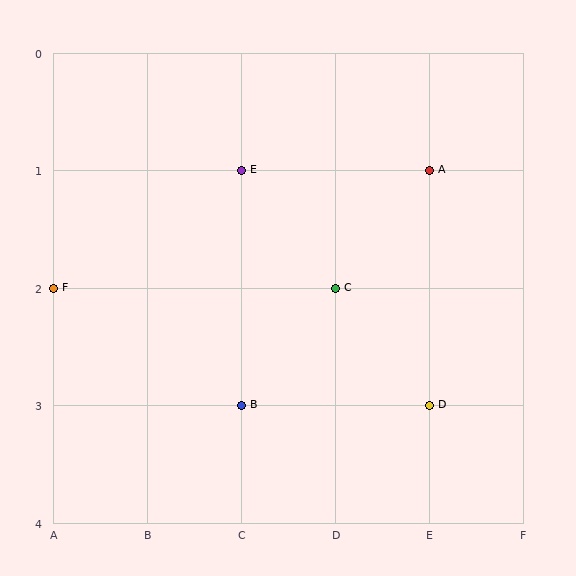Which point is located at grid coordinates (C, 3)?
Point B is at (C, 3).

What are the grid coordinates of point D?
Point D is at grid coordinates (E, 3).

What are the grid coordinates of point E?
Point E is at grid coordinates (C, 1).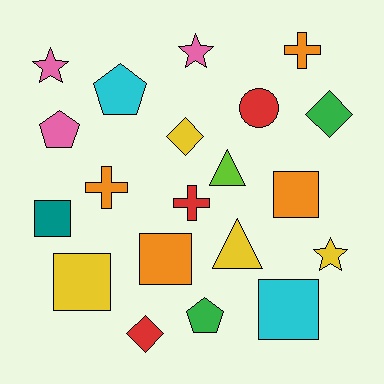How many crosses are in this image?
There are 3 crosses.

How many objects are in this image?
There are 20 objects.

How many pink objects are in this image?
There are 3 pink objects.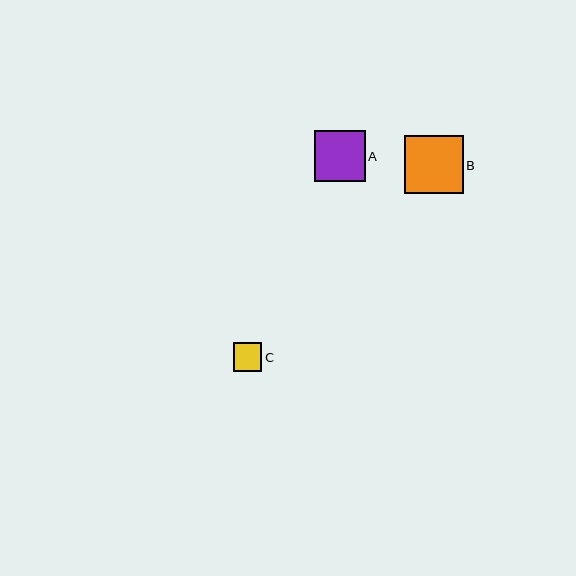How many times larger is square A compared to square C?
Square A is approximately 1.7 times the size of square C.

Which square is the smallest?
Square C is the smallest with a size of approximately 29 pixels.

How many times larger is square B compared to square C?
Square B is approximately 2.0 times the size of square C.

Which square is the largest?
Square B is the largest with a size of approximately 58 pixels.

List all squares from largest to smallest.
From largest to smallest: B, A, C.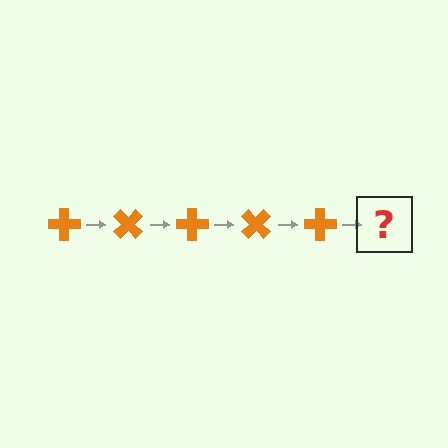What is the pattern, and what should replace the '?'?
The pattern is that the cross rotates 45 degrees each step. The '?' should be an orange cross rotated 225 degrees.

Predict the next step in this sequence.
The next step is an orange cross rotated 225 degrees.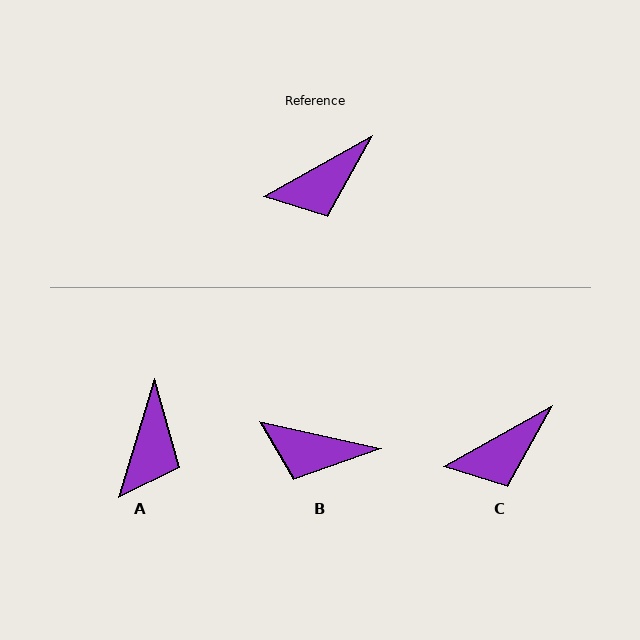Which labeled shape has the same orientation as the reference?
C.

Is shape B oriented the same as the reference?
No, it is off by about 42 degrees.